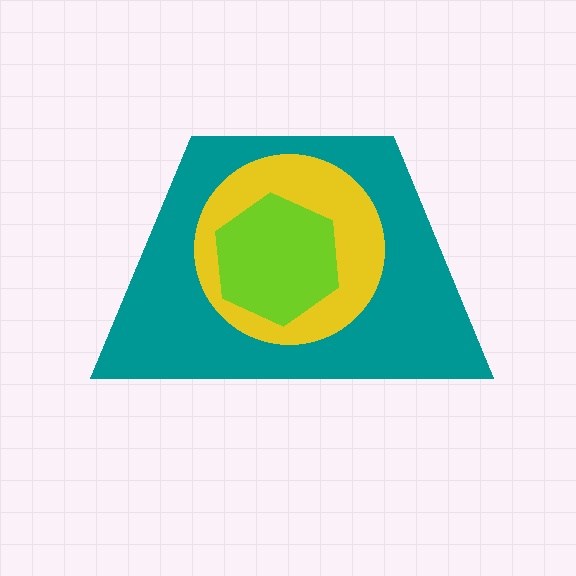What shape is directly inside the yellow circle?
The lime hexagon.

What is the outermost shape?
The teal trapezoid.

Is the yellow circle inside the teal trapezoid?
Yes.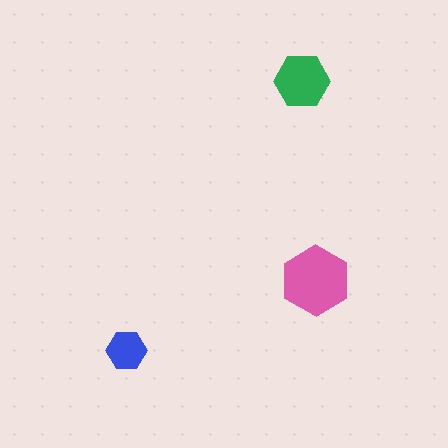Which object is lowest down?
The blue hexagon is bottommost.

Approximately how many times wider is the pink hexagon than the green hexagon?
About 1.5 times wider.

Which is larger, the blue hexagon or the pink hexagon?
The pink one.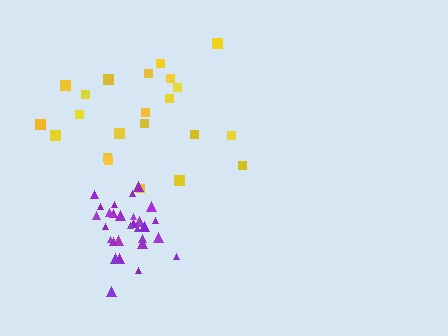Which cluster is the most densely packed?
Purple.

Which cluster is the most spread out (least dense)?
Yellow.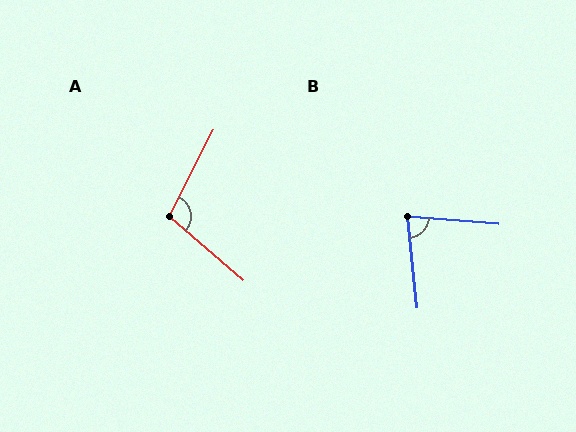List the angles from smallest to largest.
B (79°), A (104°).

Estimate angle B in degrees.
Approximately 79 degrees.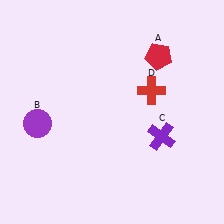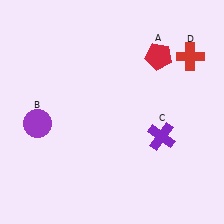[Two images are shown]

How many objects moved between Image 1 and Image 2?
1 object moved between the two images.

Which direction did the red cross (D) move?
The red cross (D) moved right.